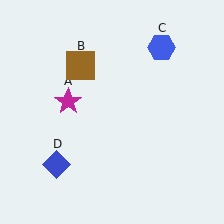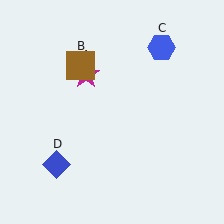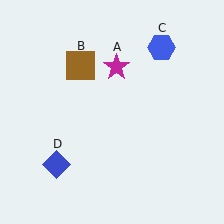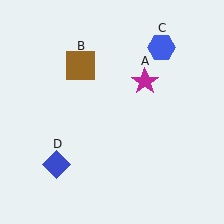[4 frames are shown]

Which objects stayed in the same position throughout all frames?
Brown square (object B) and blue hexagon (object C) and blue diamond (object D) remained stationary.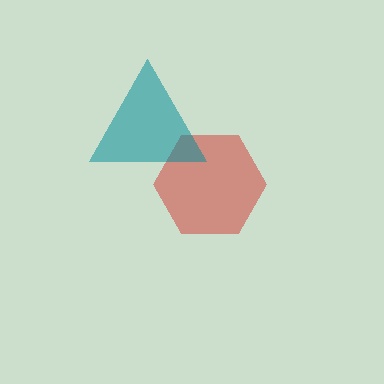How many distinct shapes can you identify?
There are 2 distinct shapes: a red hexagon, a teal triangle.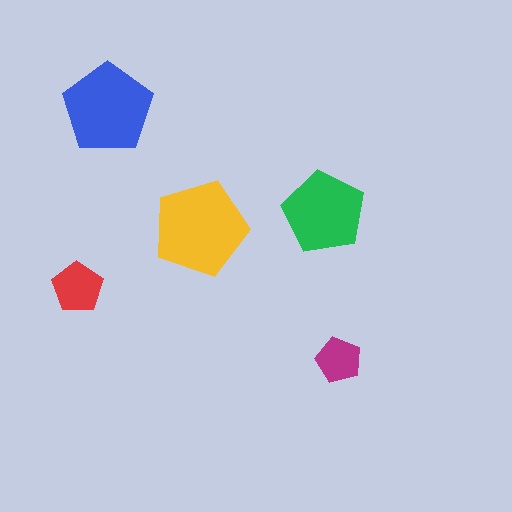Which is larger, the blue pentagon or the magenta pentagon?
The blue one.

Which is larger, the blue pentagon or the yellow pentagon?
The yellow one.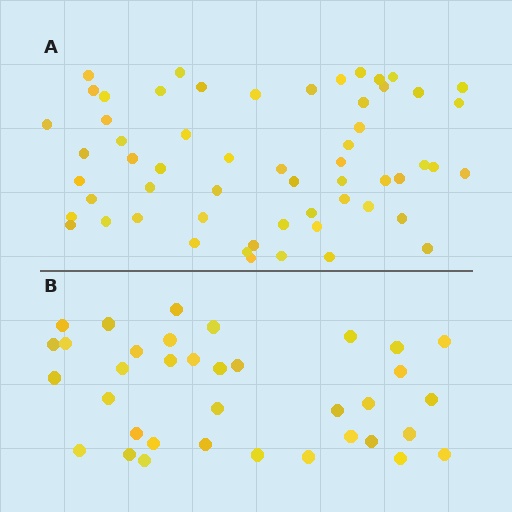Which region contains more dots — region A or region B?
Region A (the top region) has more dots.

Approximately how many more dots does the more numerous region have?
Region A has approximately 20 more dots than region B.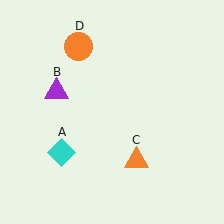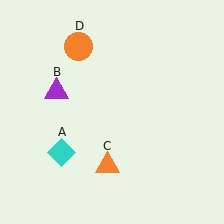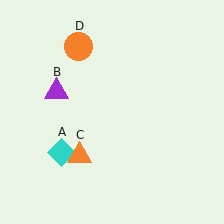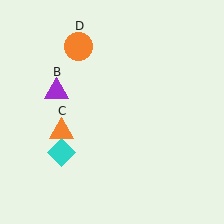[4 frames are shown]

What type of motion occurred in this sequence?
The orange triangle (object C) rotated clockwise around the center of the scene.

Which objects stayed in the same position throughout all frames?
Cyan diamond (object A) and purple triangle (object B) and orange circle (object D) remained stationary.